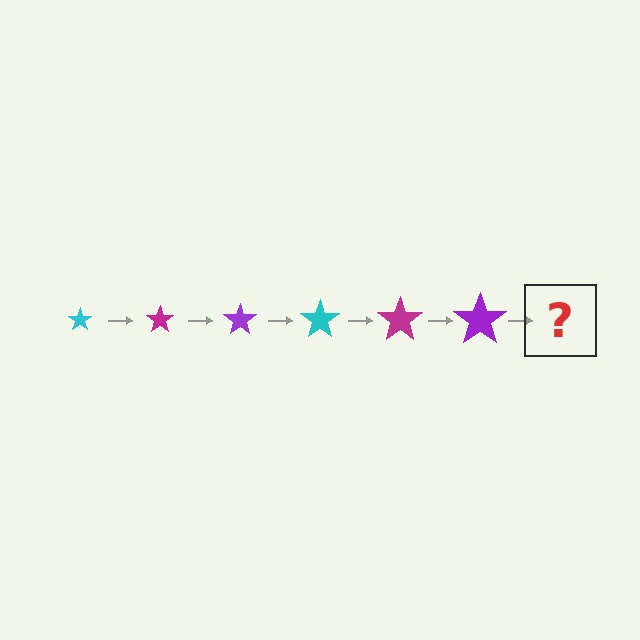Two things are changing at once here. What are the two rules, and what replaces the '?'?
The two rules are that the star grows larger each step and the color cycles through cyan, magenta, and purple. The '?' should be a cyan star, larger than the previous one.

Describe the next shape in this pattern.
It should be a cyan star, larger than the previous one.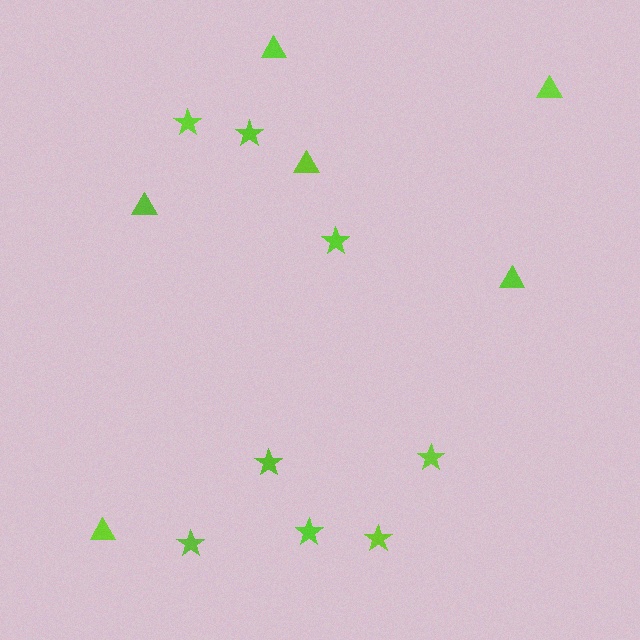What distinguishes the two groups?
There are 2 groups: one group of stars (8) and one group of triangles (6).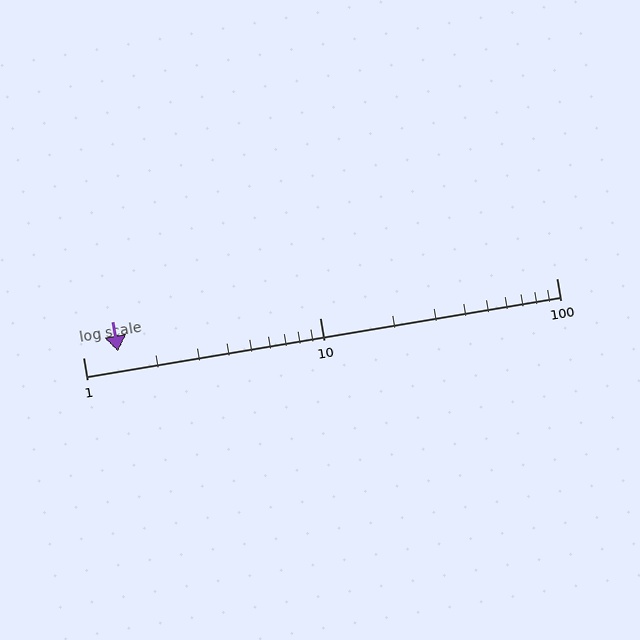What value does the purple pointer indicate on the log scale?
The pointer indicates approximately 1.4.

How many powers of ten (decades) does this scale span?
The scale spans 2 decades, from 1 to 100.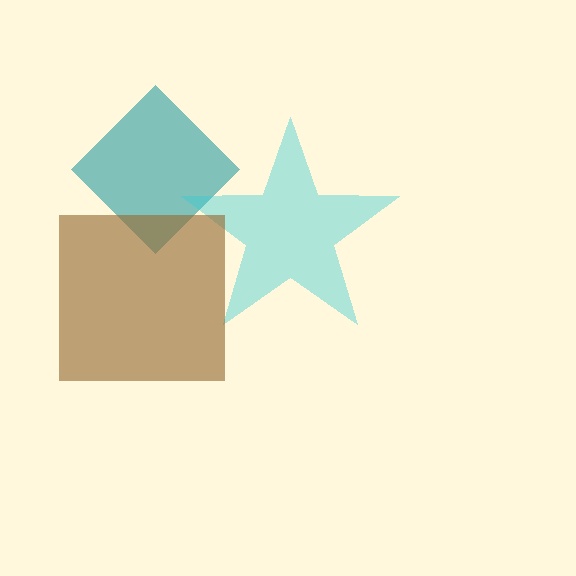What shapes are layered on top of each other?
The layered shapes are: a teal diamond, a cyan star, a brown square.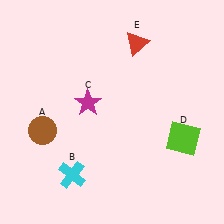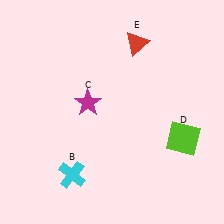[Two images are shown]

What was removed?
The brown circle (A) was removed in Image 2.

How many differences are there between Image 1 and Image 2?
There is 1 difference between the two images.